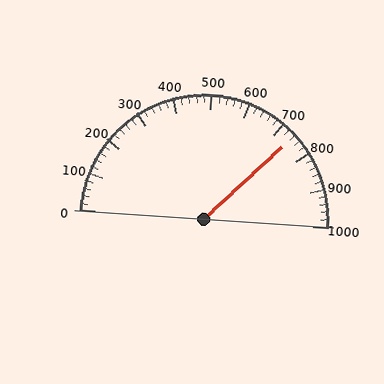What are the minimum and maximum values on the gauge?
The gauge ranges from 0 to 1000.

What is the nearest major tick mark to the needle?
The nearest major tick mark is 700.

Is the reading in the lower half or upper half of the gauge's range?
The reading is in the upper half of the range (0 to 1000).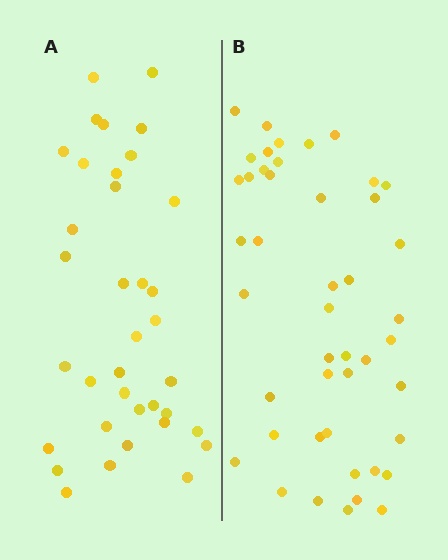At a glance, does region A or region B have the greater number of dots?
Region B (the right region) has more dots.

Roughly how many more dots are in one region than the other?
Region B has roughly 8 or so more dots than region A.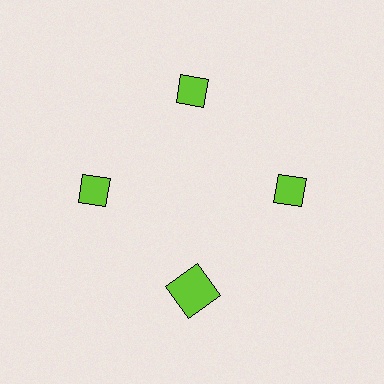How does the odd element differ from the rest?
It has a different shape: square instead of diamond.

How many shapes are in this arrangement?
There are 4 shapes arranged in a ring pattern.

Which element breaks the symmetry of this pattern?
The lime square at roughly the 6 o'clock position breaks the symmetry. All other shapes are lime diamonds.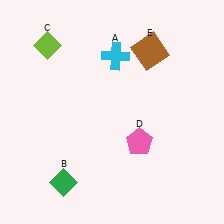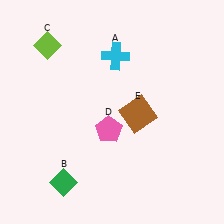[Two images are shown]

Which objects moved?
The objects that moved are: the pink pentagon (D), the brown square (E).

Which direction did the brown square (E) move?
The brown square (E) moved down.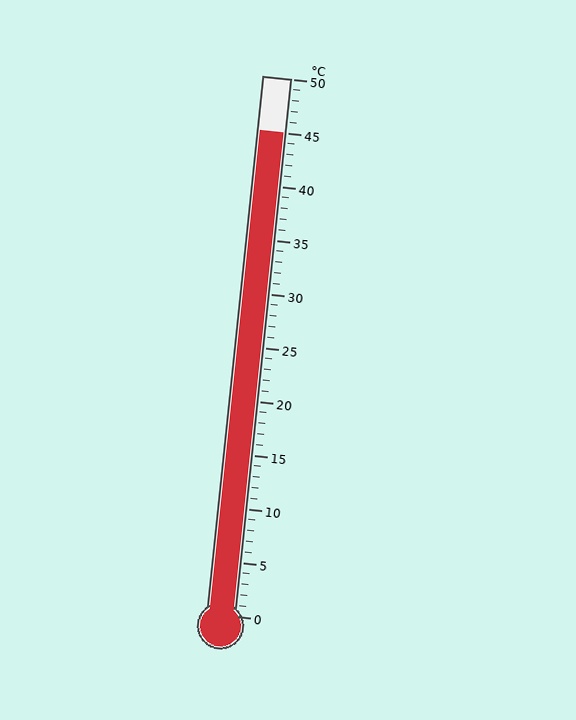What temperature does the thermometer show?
The thermometer shows approximately 45°C.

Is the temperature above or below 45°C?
The temperature is at 45°C.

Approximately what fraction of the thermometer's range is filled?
The thermometer is filled to approximately 90% of its range.